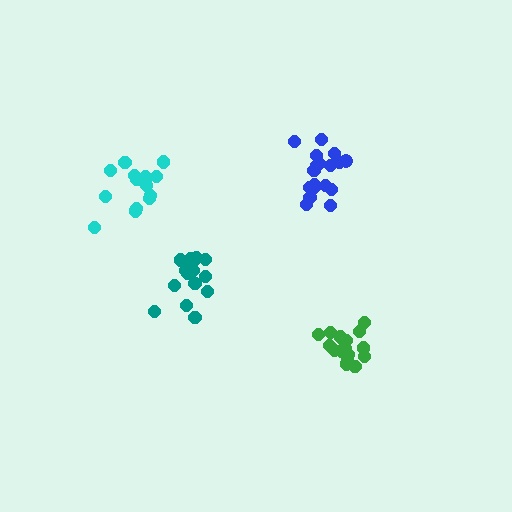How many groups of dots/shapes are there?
There are 4 groups.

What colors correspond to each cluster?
The clusters are colored: cyan, blue, green, teal.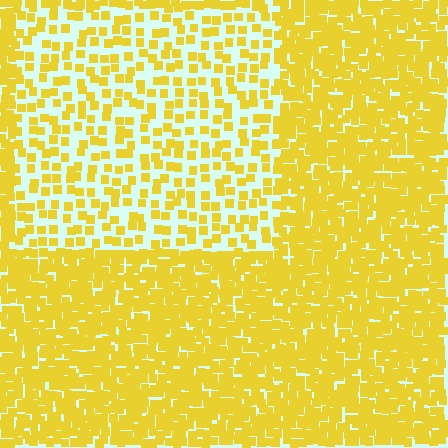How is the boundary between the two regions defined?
The boundary is defined by a change in element density (approximately 2.5x ratio). All elements are the same color, size, and shape.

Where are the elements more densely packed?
The elements are more densely packed outside the rectangle boundary.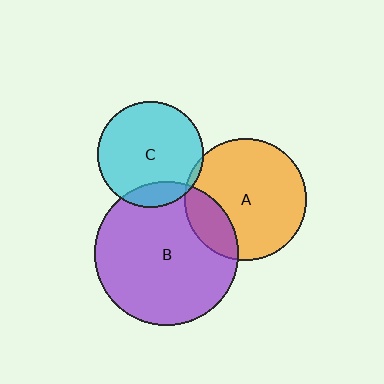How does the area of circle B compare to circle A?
Approximately 1.4 times.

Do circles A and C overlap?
Yes.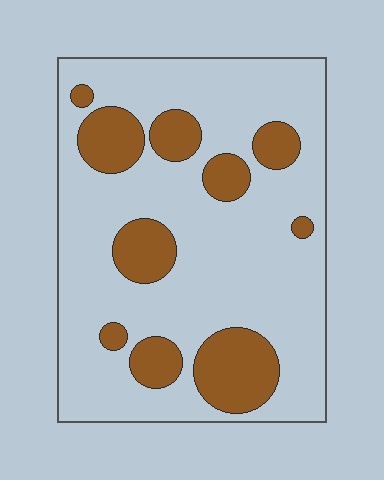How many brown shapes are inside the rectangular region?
10.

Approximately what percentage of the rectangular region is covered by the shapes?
Approximately 25%.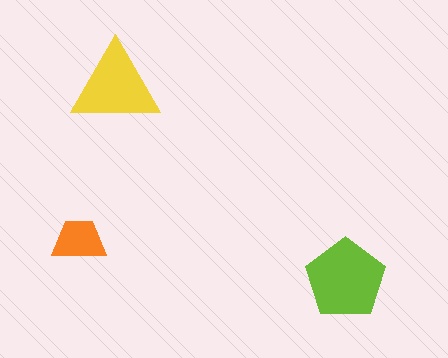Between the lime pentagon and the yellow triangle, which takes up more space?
The lime pentagon.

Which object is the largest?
The lime pentagon.